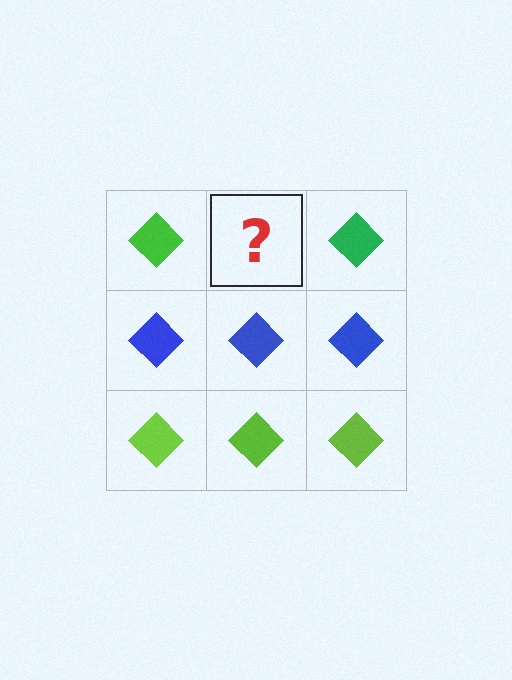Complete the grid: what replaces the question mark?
The question mark should be replaced with a green diamond.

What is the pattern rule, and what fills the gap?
The rule is that each row has a consistent color. The gap should be filled with a green diamond.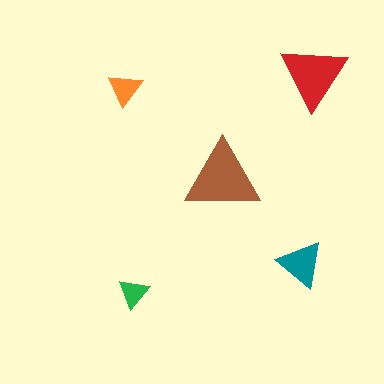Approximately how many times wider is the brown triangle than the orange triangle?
About 2 times wider.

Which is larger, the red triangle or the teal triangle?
The red one.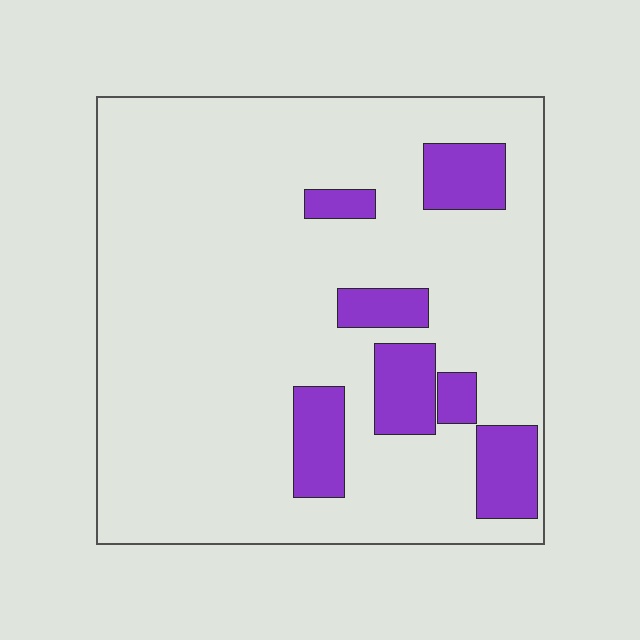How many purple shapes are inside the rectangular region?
7.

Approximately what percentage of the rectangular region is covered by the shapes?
Approximately 15%.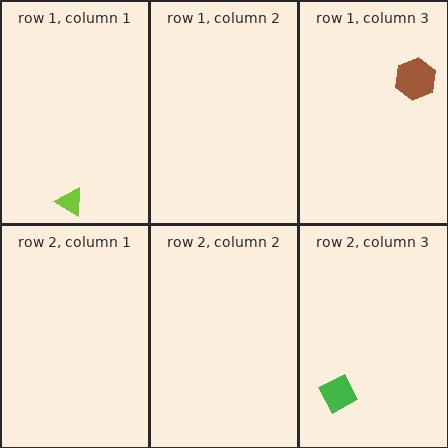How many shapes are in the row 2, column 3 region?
1.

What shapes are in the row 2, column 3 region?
The green diamond.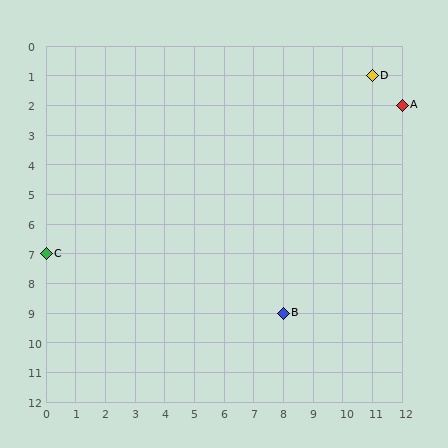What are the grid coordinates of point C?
Point C is at grid coordinates (0, 7).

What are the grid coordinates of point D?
Point D is at grid coordinates (11, 1).